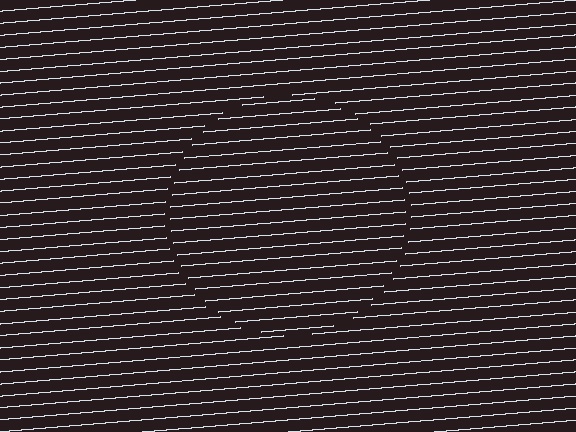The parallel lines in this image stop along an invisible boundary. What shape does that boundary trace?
An illusory circle. The interior of the shape contains the same grating, shifted by half a period — the contour is defined by the phase discontinuity where line-ends from the inner and outer gratings abut.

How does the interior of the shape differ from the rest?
The interior of the shape contains the same grating, shifted by half a period — the contour is defined by the phase discontinuity where line-ends from the inner and outer gratings abut.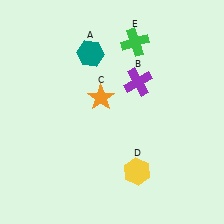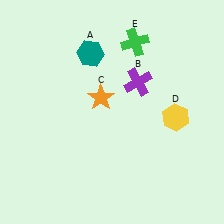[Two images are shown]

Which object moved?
The yellow hexagon (D) moved up.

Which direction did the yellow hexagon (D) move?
The yellow hexagon (D) moved up.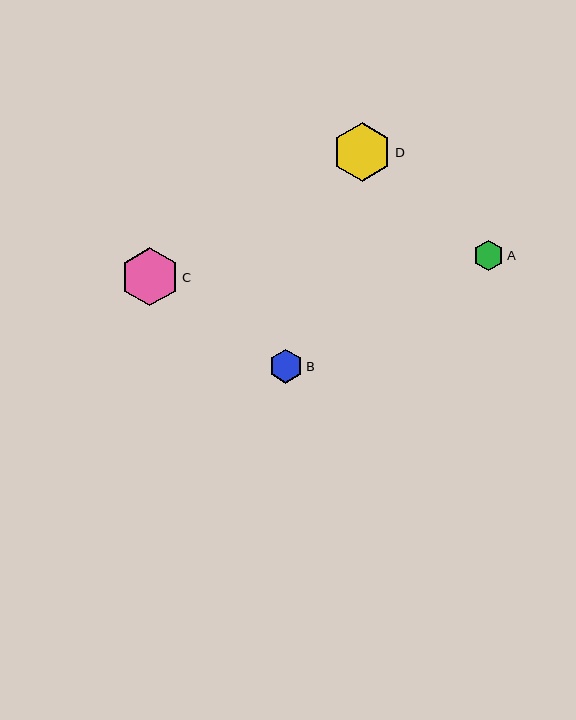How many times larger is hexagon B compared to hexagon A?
Hexagon B is approximately 1.1 times the size of hexagon A.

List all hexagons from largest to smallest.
From largest to smallest: D, C, B, A.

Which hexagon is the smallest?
Hexagon A is the smallest with a size of approximately 30 pixels.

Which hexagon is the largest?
Hexagon D is the largest with a size of approximately 59 pixels.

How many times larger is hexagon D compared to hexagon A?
Hexagon D is approximately 2.0 times the size of hexagon A.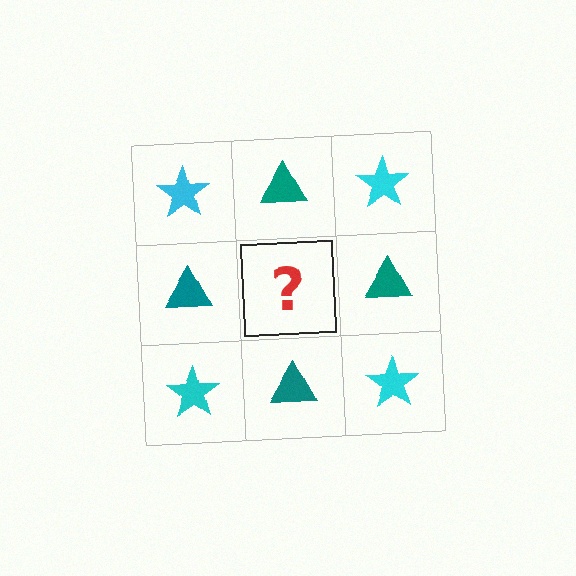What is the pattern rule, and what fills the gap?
The rule is that it alternates cyan star and teal triangle in a checkerboard pattern. The gap should be filled with a cyan star.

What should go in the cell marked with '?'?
The missing cell should contain a cyan star.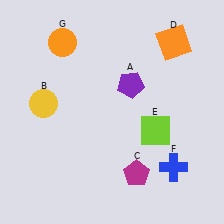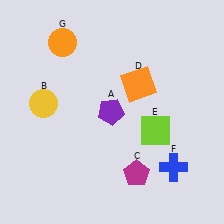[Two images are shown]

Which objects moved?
The objects that moved are: the purple pentagon (A), the orange square (D).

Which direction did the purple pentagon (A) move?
The purple pentagon (A) moved down.